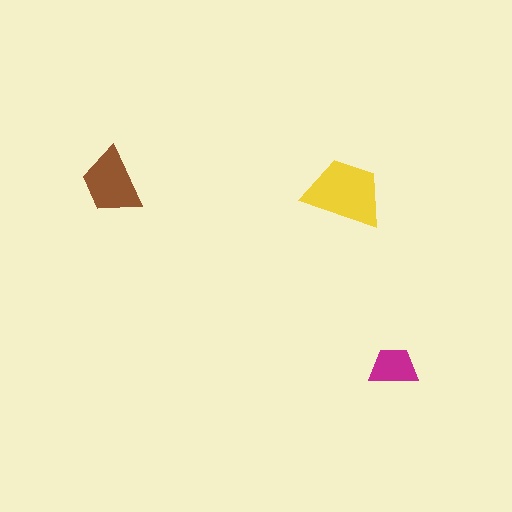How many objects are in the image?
There are 3 objects in the image.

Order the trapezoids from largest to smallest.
the yellow one, the brown one, the magenta one.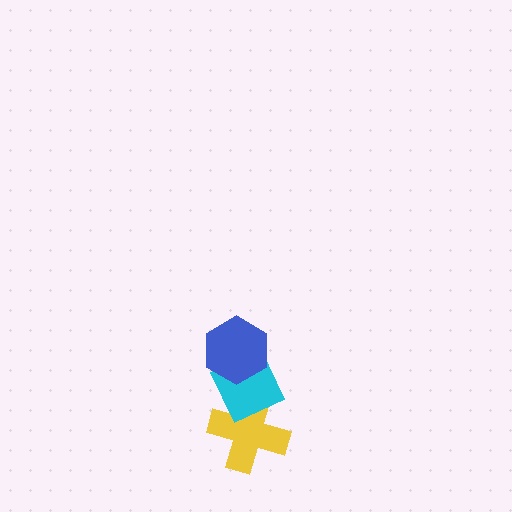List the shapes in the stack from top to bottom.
From top to bottom: the blue hexagon, the cyan diamond, the yellow cross.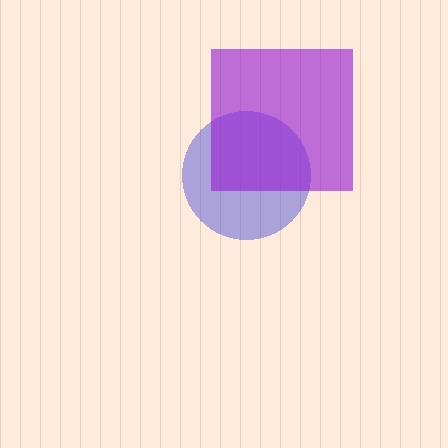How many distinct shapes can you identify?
There are 2 distinct shapes: a blue circle, a purple square.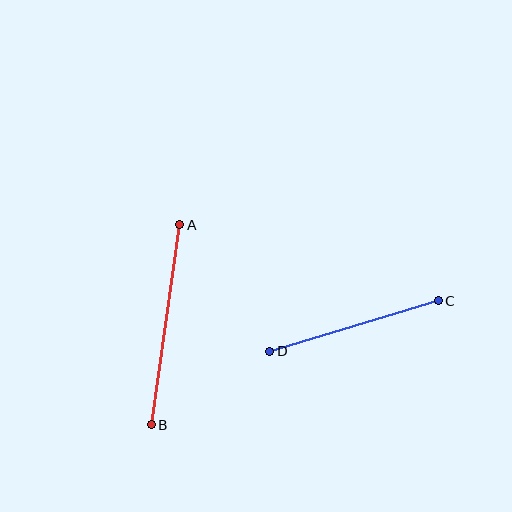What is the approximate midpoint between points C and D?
The midpoint is at approximately (354, 326) pixels.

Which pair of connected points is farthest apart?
Points A and B are farthest apart.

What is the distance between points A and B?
The distance is approximately 202 pixels.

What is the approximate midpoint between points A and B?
The midpoint is at approximately (165, 325) pixels.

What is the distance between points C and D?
The distance is approximately 176 pixels.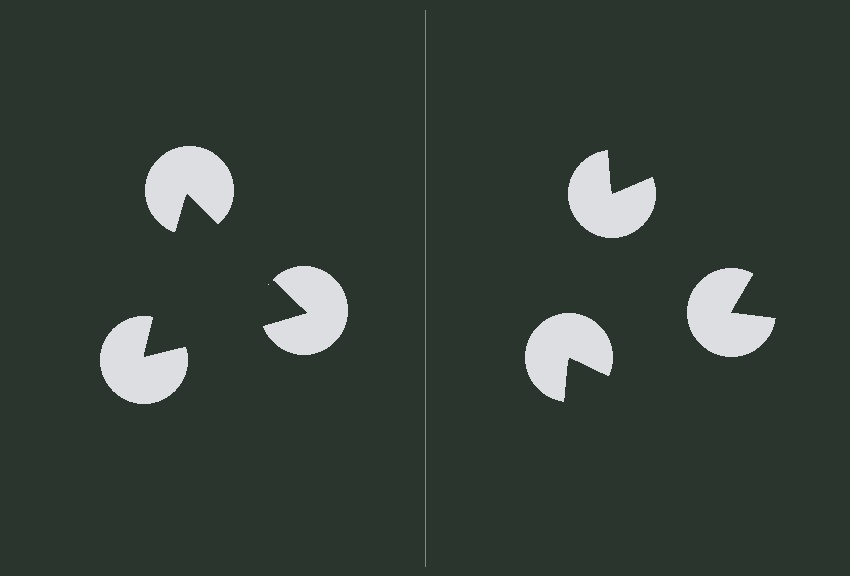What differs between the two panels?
The pac-man discs are positioned identically on both sides; only the wedge orientations differ. On the left they align to a triangle; on the right they are misaligned.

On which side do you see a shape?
An illusory triangle appears on the left side. On the right side the wedge cuts are rotated, so no coherent shape forms.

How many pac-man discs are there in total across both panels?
6 — 3 on each side.